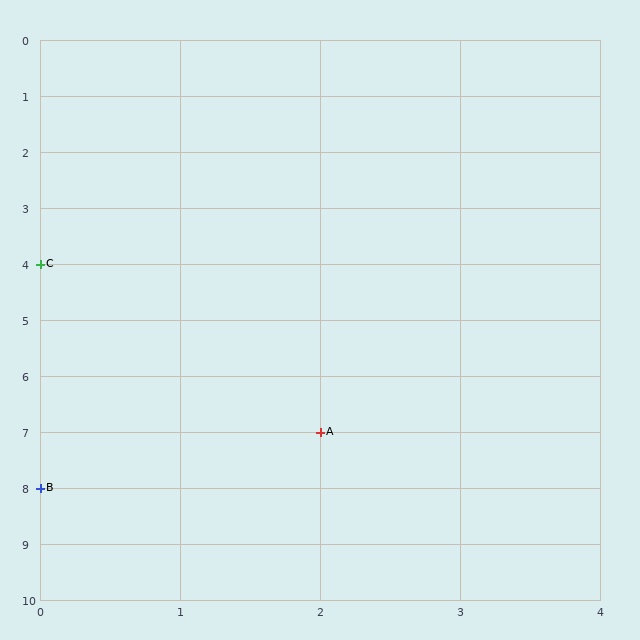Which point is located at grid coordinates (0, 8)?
Point B is at (0, 8).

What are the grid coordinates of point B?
Point B is at grid coordinates (0, 8).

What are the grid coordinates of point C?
Point C is at grid coordinates (0, 4).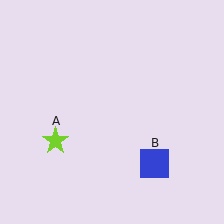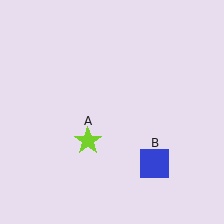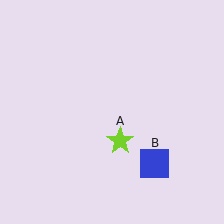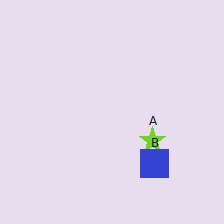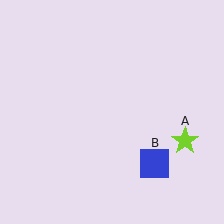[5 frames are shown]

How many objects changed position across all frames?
1 object changed position: lime star (object A).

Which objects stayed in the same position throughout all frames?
Blue square (object B) remained stationary.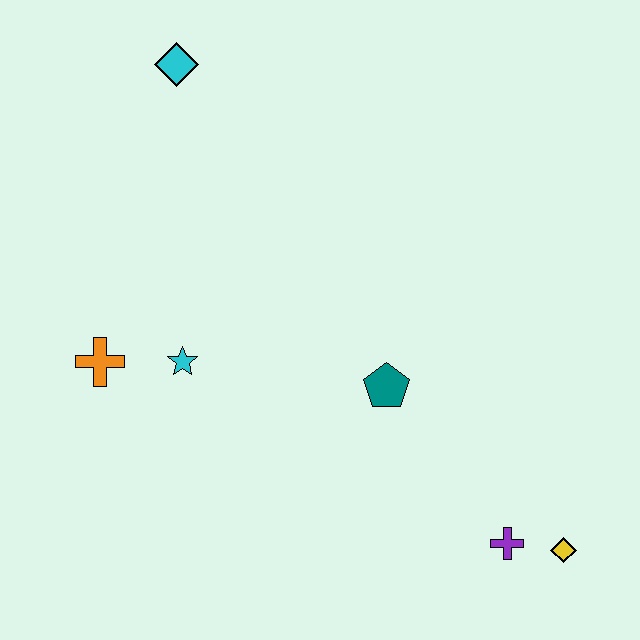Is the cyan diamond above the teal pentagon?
Yes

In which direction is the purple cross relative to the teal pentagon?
The purple cross is below the teal pentagon.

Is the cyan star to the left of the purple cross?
Yes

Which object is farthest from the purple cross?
The cyan diamond is farthest from the purple cross.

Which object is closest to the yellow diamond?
The purple cross is closest to the yellow diamond.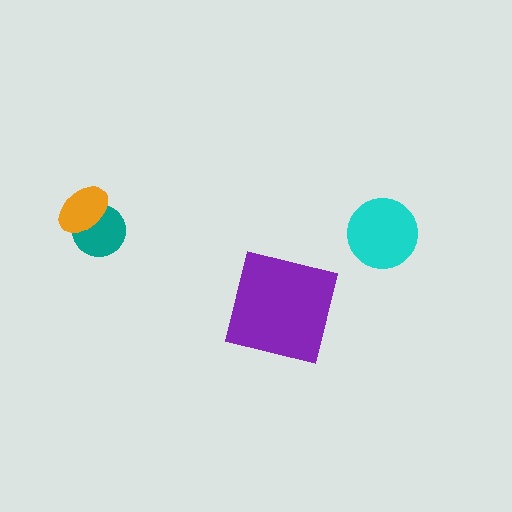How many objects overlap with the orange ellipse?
1 object overlaps with the orange ellipse.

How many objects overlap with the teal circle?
1 object overlaps with the teal circle.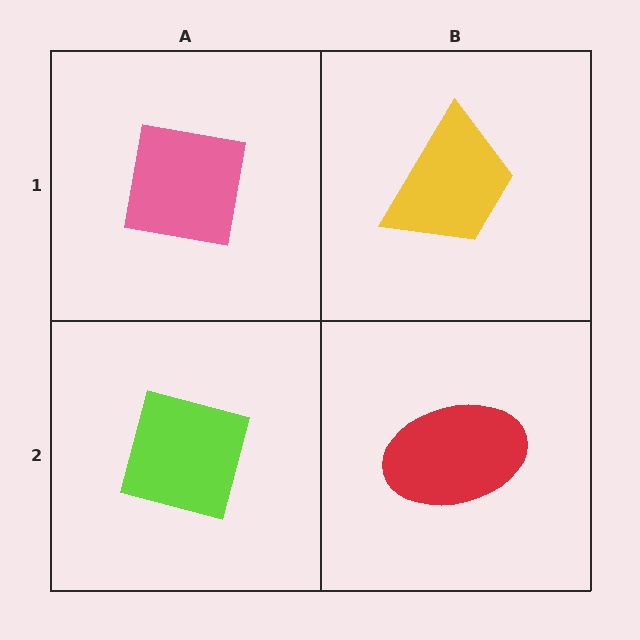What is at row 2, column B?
A red ellipse.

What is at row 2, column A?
A lime square.